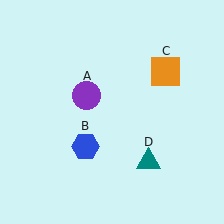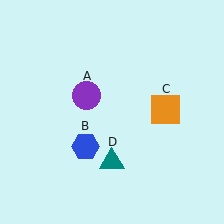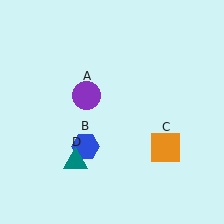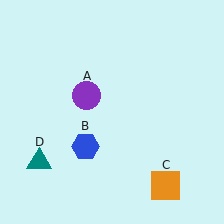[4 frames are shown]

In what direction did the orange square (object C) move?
The orange square (object C) moved down.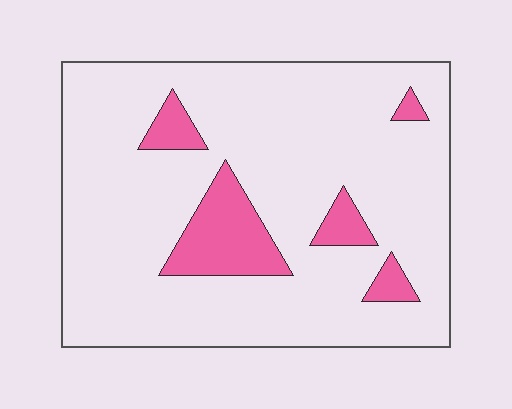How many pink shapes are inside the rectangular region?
5.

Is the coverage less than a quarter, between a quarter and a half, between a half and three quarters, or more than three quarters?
Less than a quarter.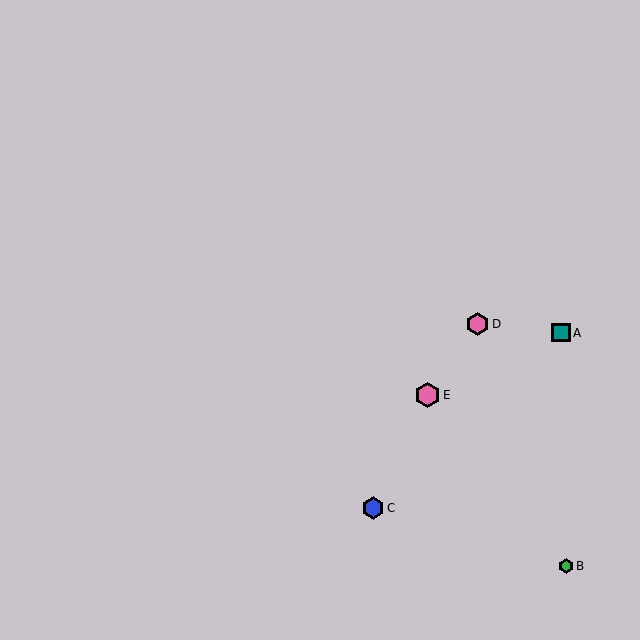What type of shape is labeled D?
Shape D is a pink hexagon.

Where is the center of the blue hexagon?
The center of the blue hexagon is at (373, 508).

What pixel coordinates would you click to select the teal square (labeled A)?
Click at (561, 333) to select the teal square A.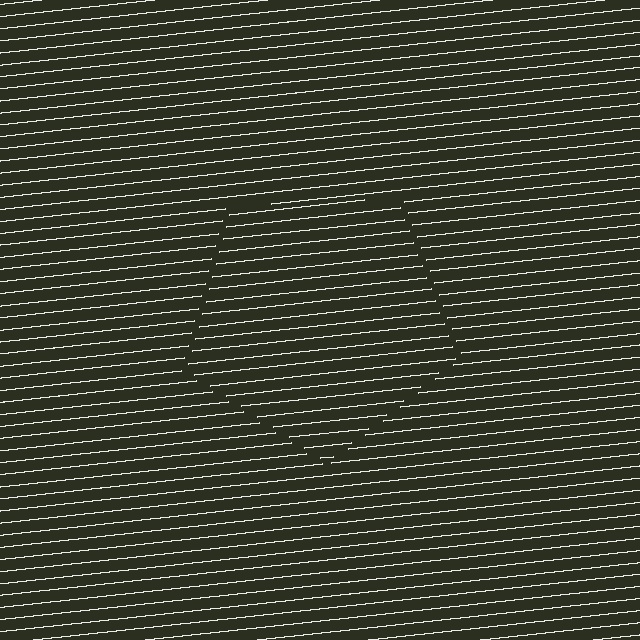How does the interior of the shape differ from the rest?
The interior of the shape contains the same grating, shifted by half a period — the contour is defined by the phase discontinuity where line-ends from the inner and outer gratings abut.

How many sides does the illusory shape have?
5 sides — the line-ends trace a pentagon.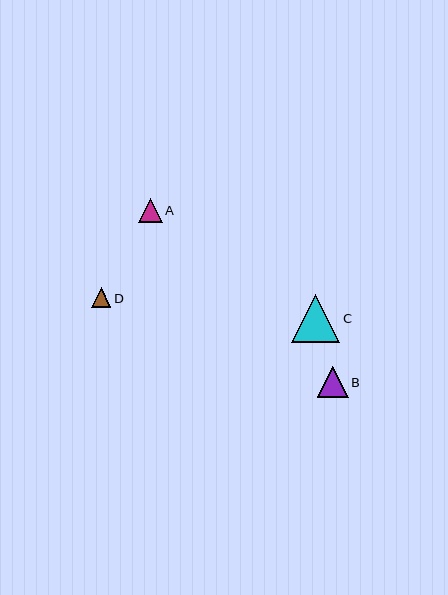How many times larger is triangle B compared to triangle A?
Triangle B is approximately 1.3 times the size of triangle A.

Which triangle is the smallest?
Triangle D is the smallest with a size of approximately 19 pixels.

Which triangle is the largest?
Triangle C is the largest with a size of approximately 48 pixels.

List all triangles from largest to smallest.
From largest to smallest: C, B, A, D.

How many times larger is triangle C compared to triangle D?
Triangle C is approximately 2.5 times the size of triangle D.